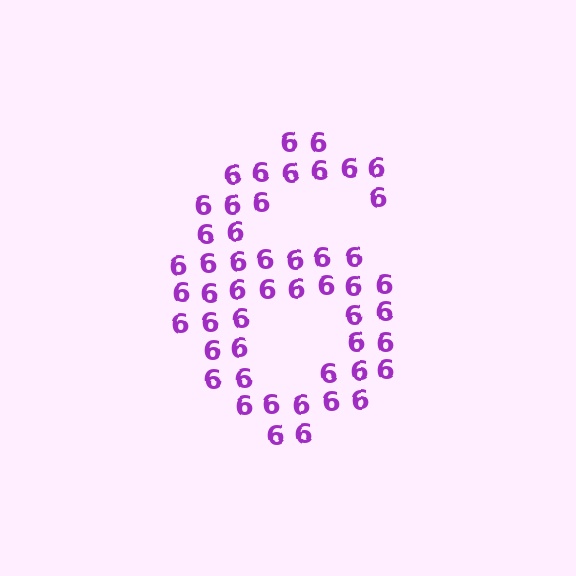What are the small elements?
The small elements are digit 6's.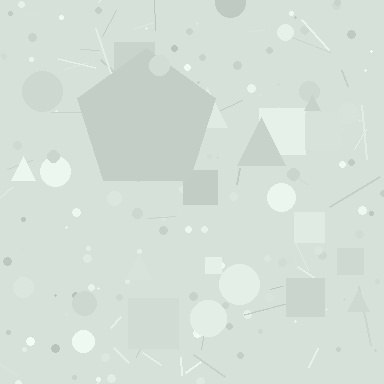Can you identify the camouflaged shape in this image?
The camouflaged shape is a pentagon.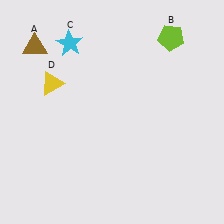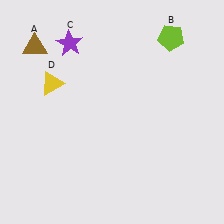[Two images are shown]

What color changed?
The star (C) changed from cyan in Image 1 to purple in Image 2.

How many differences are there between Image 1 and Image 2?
There is 1 difference between the two images.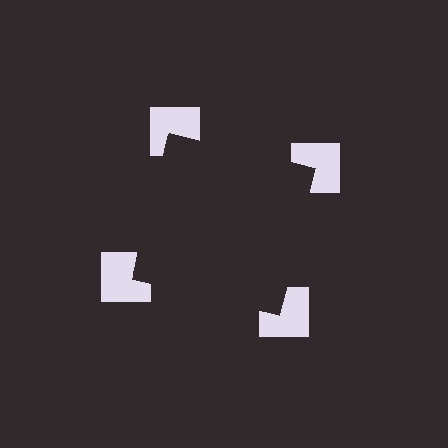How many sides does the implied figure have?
4 sides.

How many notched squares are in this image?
There are 4 — one at each vertex of the illusory square.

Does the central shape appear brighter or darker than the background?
It typically appears slightly darker than the background, even though no actual brightness change is drawn.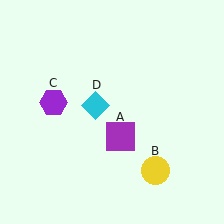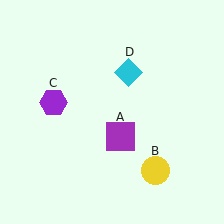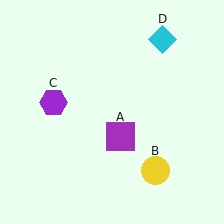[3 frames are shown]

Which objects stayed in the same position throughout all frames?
Purple square (object A) and yellow circle (object B) and purple hexagon (object C) remained stationary.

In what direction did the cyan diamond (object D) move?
The cyan diamond (object D) moved up and to the right.